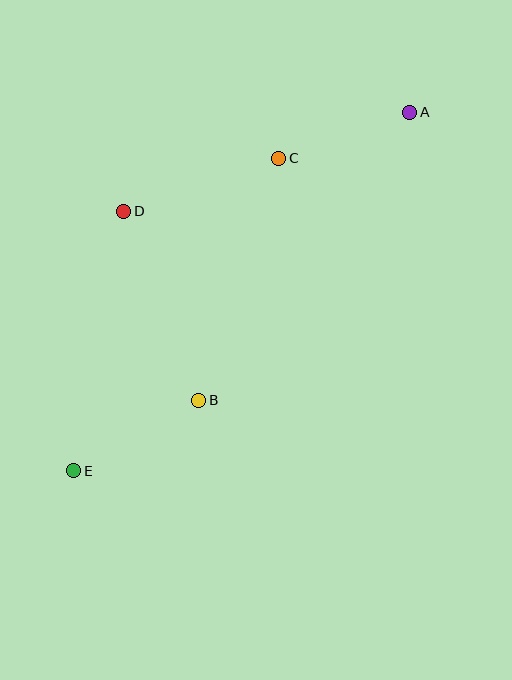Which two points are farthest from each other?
Points A and E are farthest from each other.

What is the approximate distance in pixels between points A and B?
The distance between A and B is approximately 357 pixels.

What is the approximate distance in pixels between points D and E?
The distance between D and E is approximately 264 pixels.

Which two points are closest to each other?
Points A and C are closest to each other.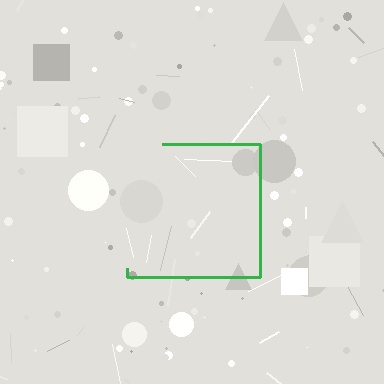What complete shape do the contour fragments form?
The contour fragments form a square.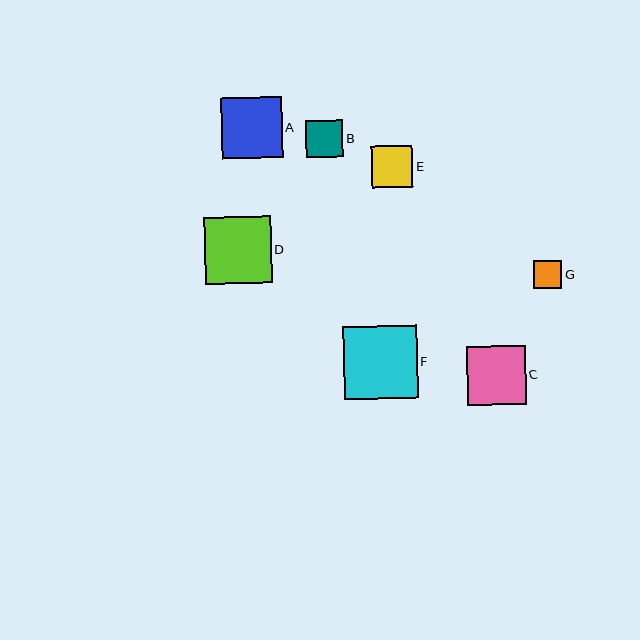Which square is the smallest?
Square G is the smallest with a size of approximately 28 pixels.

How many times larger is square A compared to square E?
Square A is approximately 1.5 times the size of square E.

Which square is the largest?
Square F is the largest with a size of approximately 73 pixels.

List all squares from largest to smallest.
From largest to smallest: F, D, A, C, E, B, G.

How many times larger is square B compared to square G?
Square B is approximately 1.3 times the size of square G.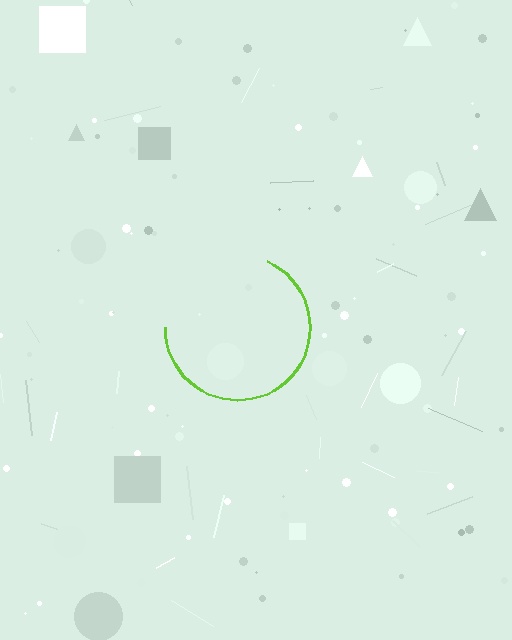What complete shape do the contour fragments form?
The contour fragments form a circle.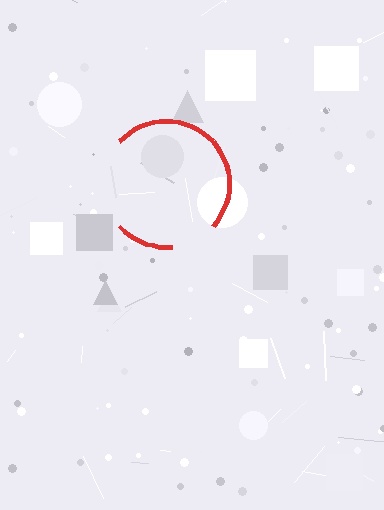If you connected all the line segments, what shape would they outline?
They would outline a circle.